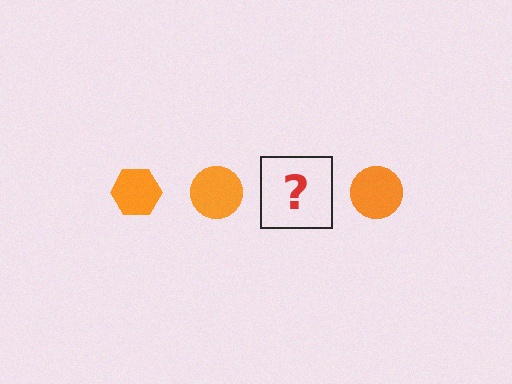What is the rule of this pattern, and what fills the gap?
The rule is that the pattern cycles through hexagon, circle shapes in orange. The gap should be filled with an orange hexagon.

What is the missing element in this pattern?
The missing element is an orange hexagon.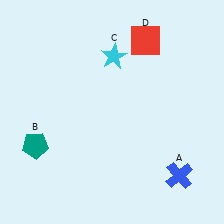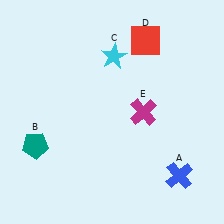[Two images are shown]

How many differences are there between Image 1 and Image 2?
There is 1 difference between the two images.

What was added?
A magenta cross (E) was added in Image 2.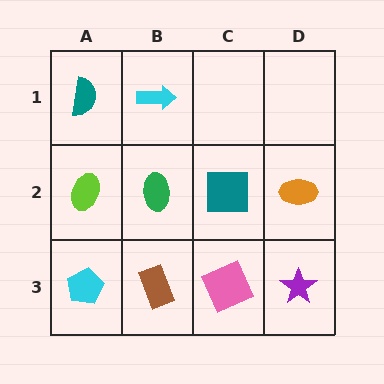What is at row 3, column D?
A purple star.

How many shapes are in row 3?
4 shapes.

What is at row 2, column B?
A green ellipse.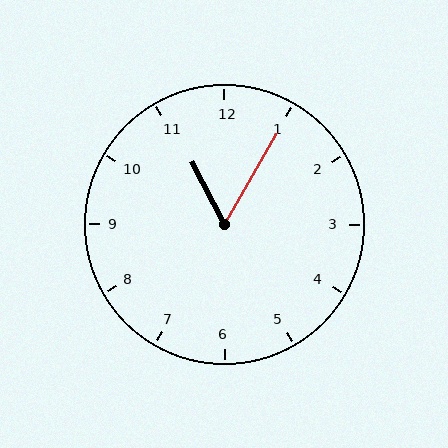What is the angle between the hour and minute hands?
Approximately 58 degrees.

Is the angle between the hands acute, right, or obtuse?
It is acute.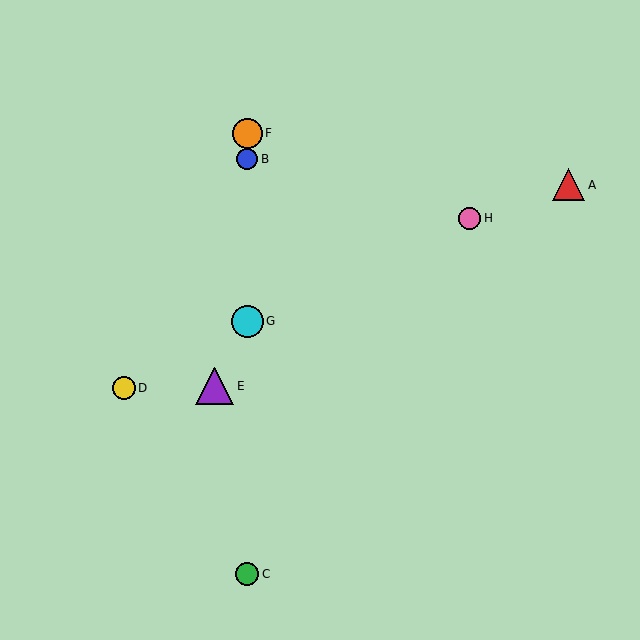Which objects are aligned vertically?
Objects B, C, F, G are aligned vertically.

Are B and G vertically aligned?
Yes, both are at x≈247.